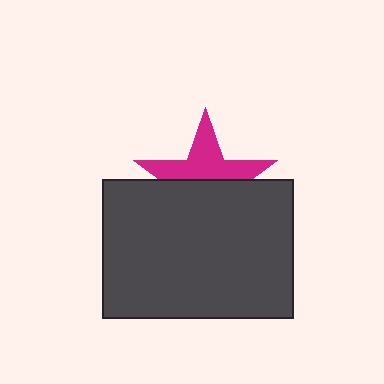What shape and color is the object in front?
The object in front is a dark gray rectangle.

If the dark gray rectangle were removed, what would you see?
You would see the complete magenta star.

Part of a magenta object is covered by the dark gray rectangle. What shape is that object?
It is a star.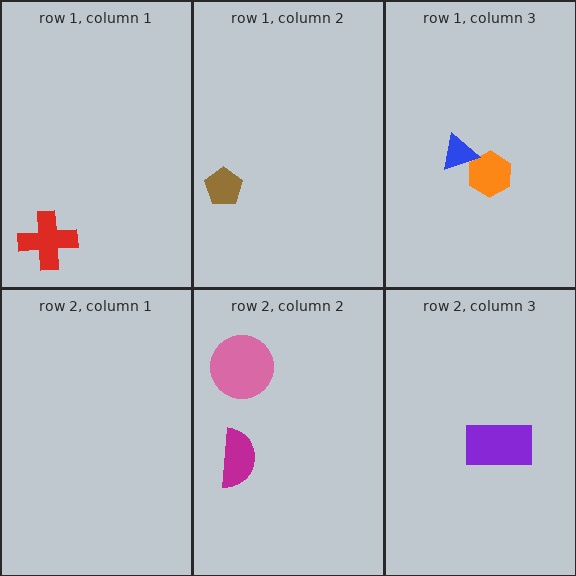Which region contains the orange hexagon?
The row 1, column 3 region.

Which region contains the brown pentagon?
The row 1, column 2 region.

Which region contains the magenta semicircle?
The row 2, column 2 region.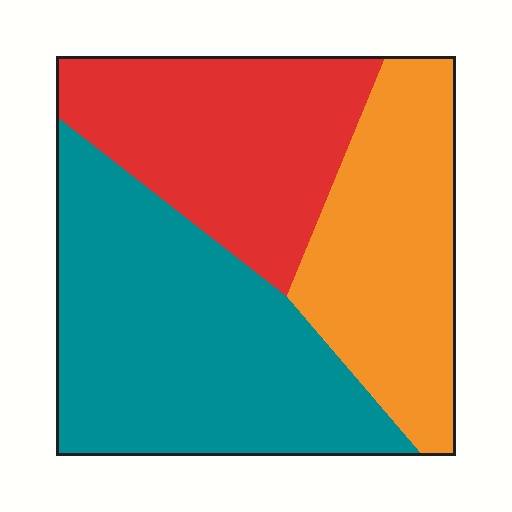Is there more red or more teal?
Teal.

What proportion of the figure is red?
Red takes up between a sixth and a third of the figure.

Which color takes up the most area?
Teal, at roughly 45%.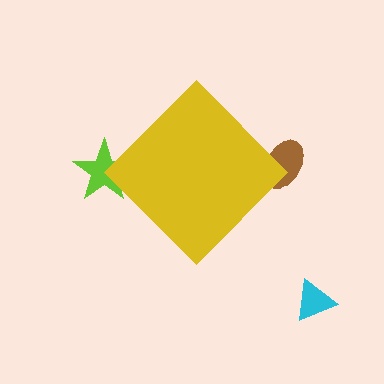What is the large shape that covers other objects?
A yellow diamond.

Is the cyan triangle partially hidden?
No, the cyan triangle is fully visible.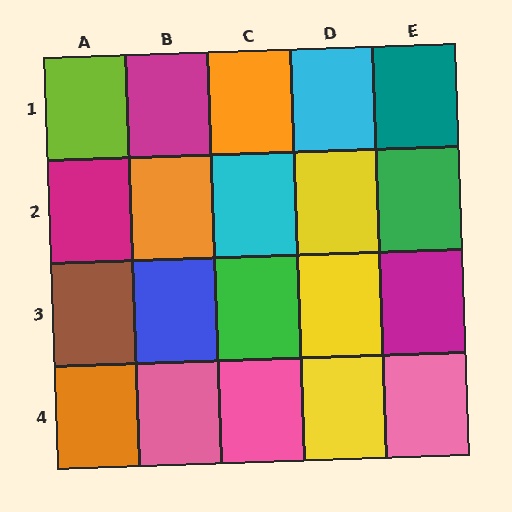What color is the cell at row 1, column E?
Teal.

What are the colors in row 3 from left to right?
Brown, blue, green, yellow, magenta.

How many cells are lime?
1 cell is lime.